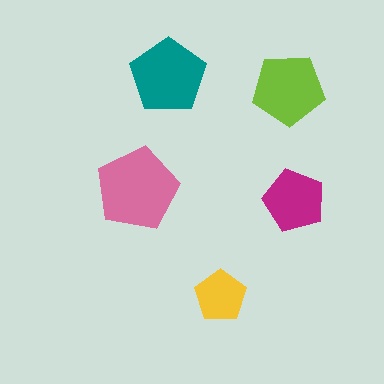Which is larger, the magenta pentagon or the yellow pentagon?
The magenta one.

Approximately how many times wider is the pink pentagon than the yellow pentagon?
About 1.5 times wider.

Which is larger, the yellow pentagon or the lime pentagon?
The lime one.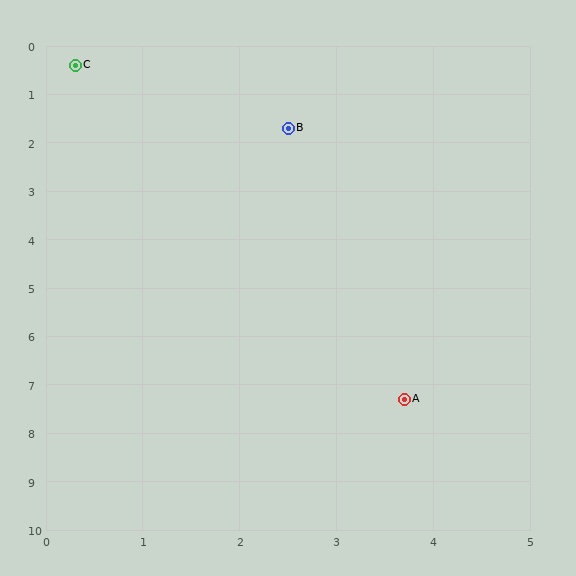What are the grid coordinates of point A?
Point A is at approximately (3.7, 7.3).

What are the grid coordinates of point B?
Point B is at approximately (2.5, 1.7).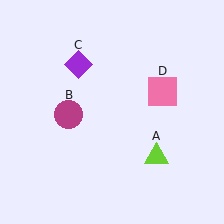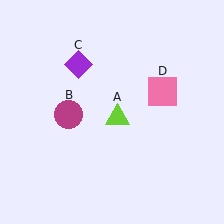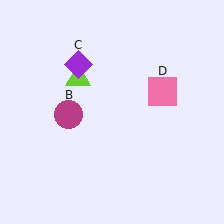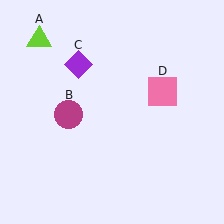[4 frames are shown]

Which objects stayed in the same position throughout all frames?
Magenta circle (object B) and purple diamond (object C) and pink square (object D) remained stationary.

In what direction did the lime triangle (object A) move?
The lime triangle (object A) moved up and to the left.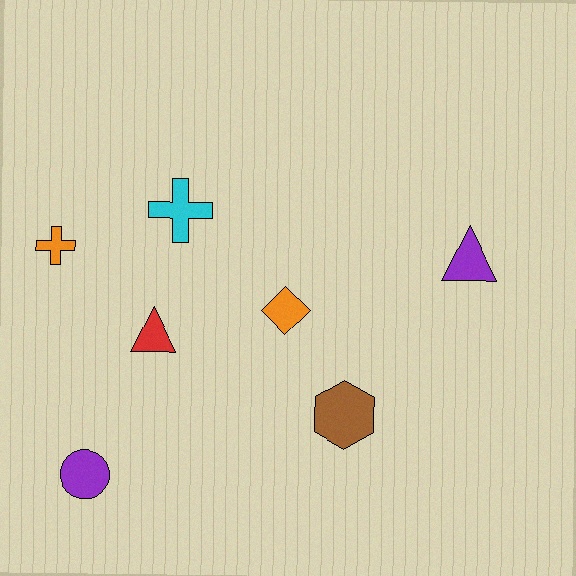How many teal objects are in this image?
There are no teal objects.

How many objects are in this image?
There are 7 objects.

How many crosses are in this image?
There are 2 crosses.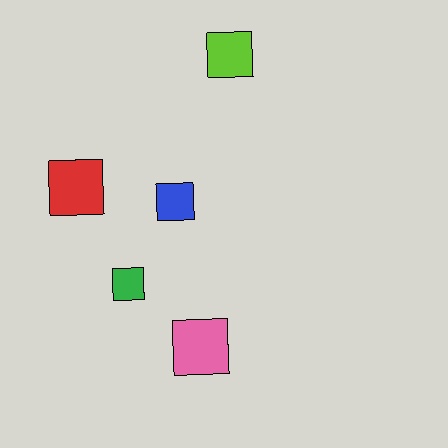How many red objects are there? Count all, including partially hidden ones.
There is 1 red object.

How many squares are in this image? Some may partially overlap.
There are 5 squares.